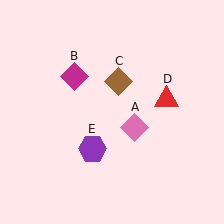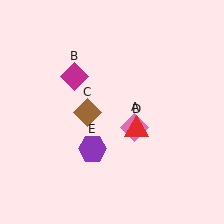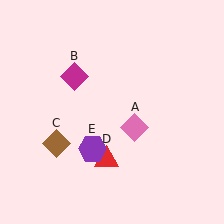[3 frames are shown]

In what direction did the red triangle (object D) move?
The red triangle (object D) moved down and to the left.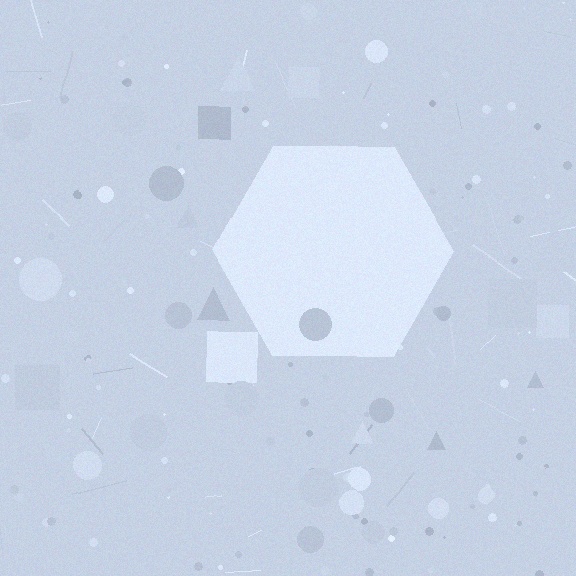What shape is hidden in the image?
A hexagon is hidden in the image.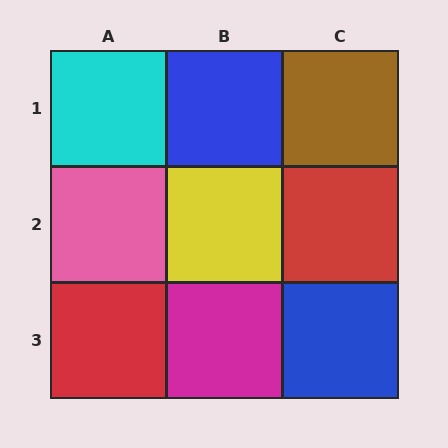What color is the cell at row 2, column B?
Yellow.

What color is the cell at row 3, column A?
Red.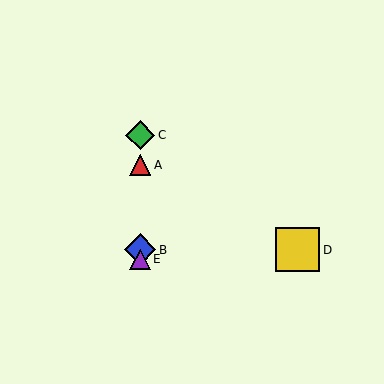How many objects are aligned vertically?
4 objects (A, B, C, E) are aligned vertically.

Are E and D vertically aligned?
No, E is at x≈140 and D is at x≈298.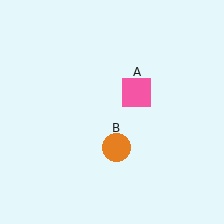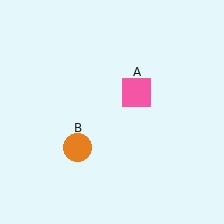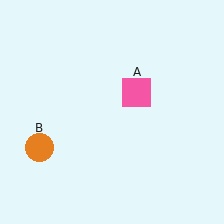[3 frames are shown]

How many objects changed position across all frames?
1 object changed position: orange circle (object B).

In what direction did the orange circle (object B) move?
The orange circle (object B) moved left.